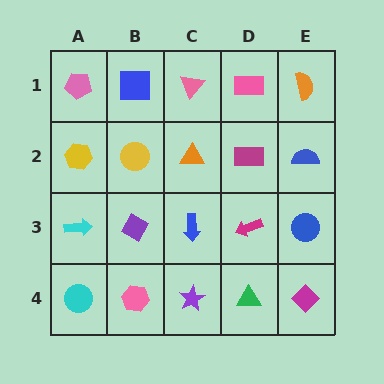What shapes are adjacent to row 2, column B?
A blue square (row 1, column B), a purple diamond (row 3, column B), a yellow hexagon (row 2, column A), an orange triangle (row 2, column C).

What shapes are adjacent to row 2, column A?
A pink pentagon (row 1, column A), a cyan arrow (row 3, column A), a yellow circle (row 2, column B).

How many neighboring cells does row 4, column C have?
3.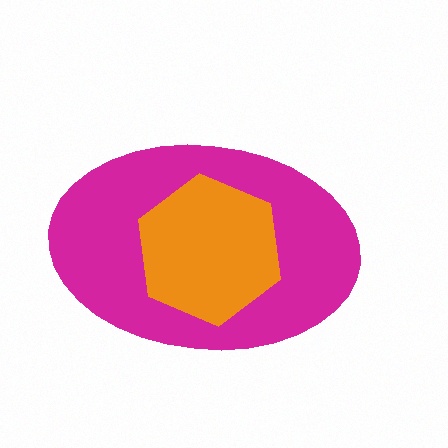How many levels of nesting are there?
2.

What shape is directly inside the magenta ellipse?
The orange hexagon.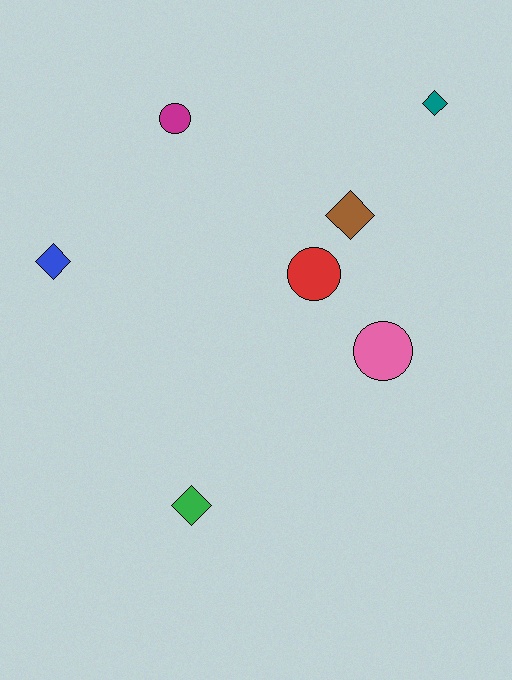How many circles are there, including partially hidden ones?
There are 3 circles.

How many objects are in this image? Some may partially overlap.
There are 7 objects.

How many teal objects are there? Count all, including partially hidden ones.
There is 1 teal object.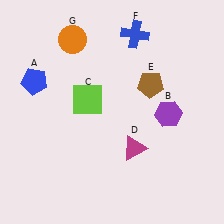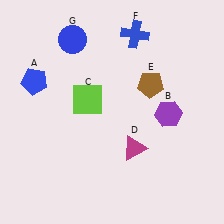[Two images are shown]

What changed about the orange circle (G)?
In Image 1, G is orange. In Image 2, it changed to blue.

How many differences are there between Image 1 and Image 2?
There is 1 difference between the two images.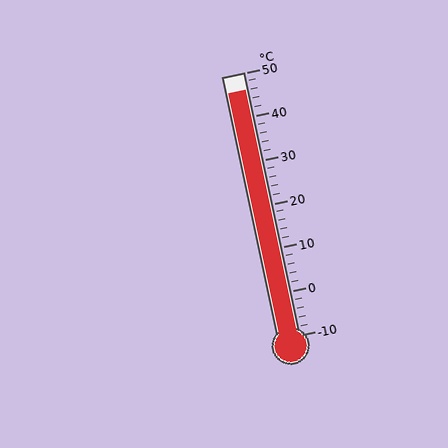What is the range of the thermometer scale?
The thermometer scale ranges from -10°C to 50°C.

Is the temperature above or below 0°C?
The temperature is above 0°C.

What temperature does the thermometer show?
The thermometer shows approximately 46°C.